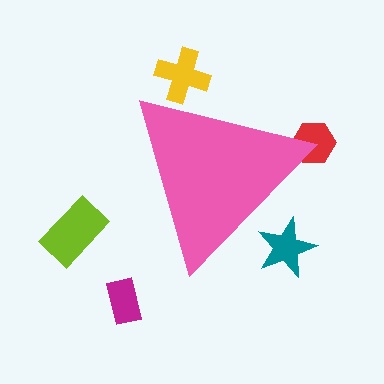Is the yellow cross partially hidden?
Yes, the yellow cross is partially hidden behind the pink triangle.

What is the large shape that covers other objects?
A pink triangle.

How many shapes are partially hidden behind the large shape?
3 shapes are partially hidden.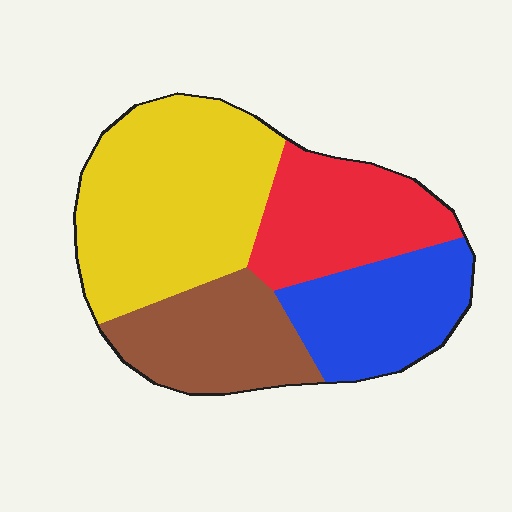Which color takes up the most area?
Yellow, at roughly 40%.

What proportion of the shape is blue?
Blue covers roughly 20% of the shape.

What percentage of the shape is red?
Red takes up about one fifth (1/5) of the shape.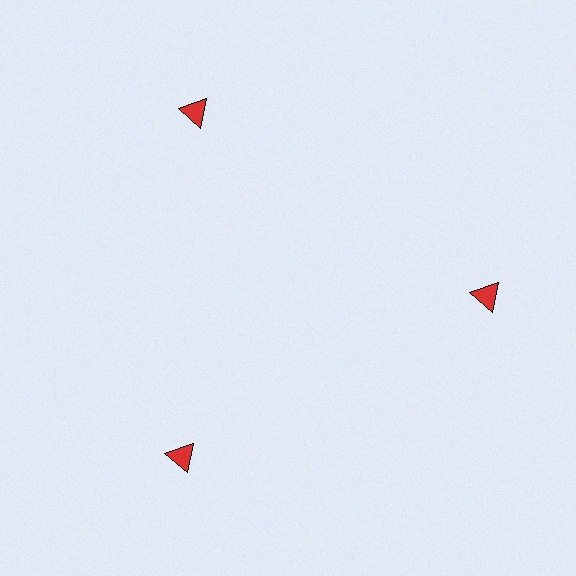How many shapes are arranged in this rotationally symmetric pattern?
There are 3 shapes, arranged in 3 groups of 1.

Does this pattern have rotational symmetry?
Yes, this pattern has 3-fold rotational symmetry. It looks the same after rotating 120 degrees around the center.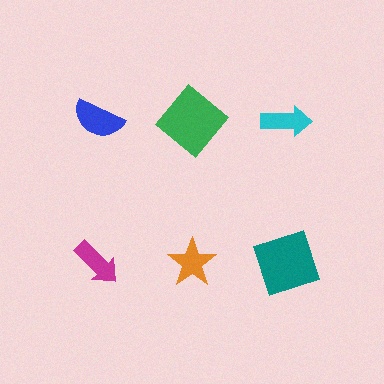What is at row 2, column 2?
An orange star.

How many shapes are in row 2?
3 shapes.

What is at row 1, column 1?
A blue semicircle.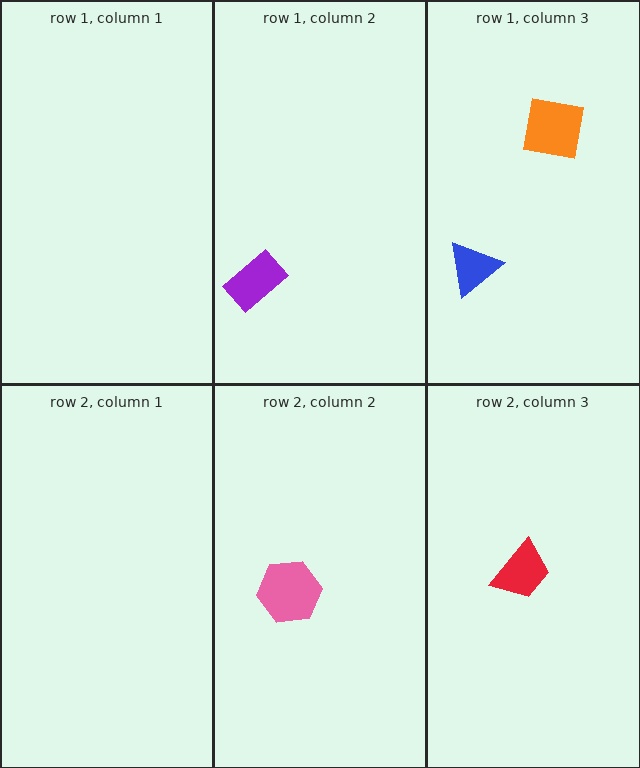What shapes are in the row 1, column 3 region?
The blue triangle, the orange square.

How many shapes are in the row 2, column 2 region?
1.